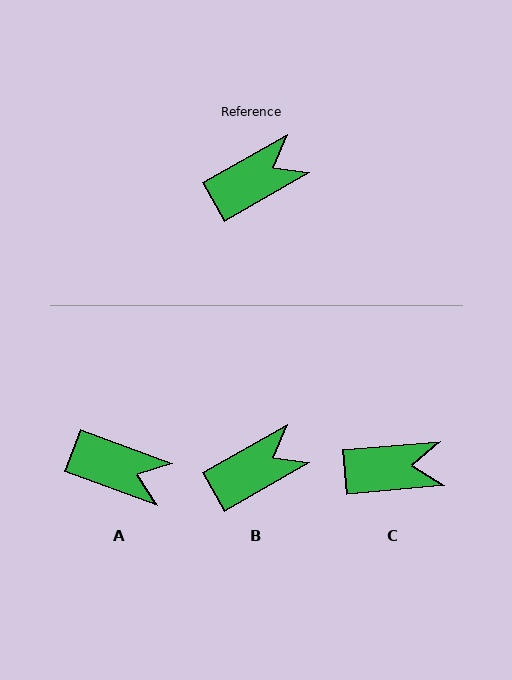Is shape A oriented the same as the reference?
No, it is off by about 50 degrees.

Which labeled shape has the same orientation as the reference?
B.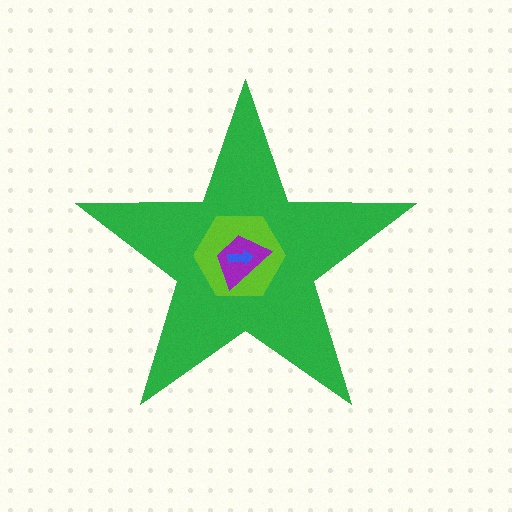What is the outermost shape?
The green star.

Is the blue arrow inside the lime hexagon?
Yes.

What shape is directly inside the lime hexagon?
The purple trapezoid.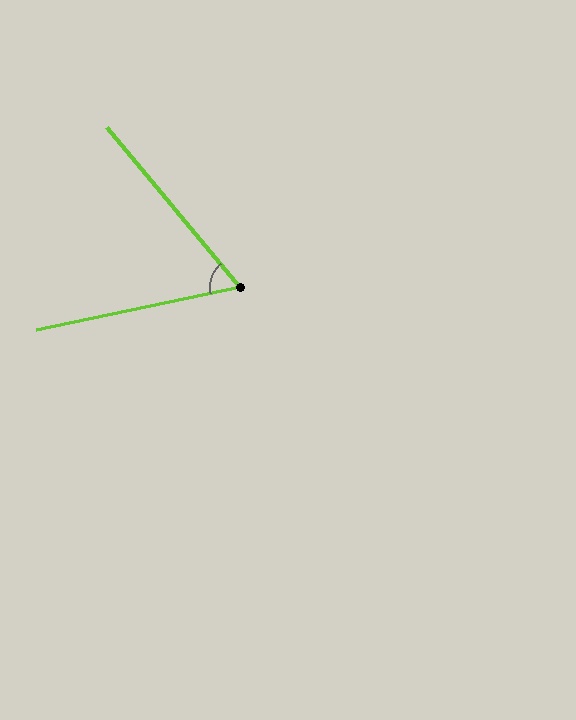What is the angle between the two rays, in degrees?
Approximately 62 degrees.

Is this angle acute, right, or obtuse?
It is acute.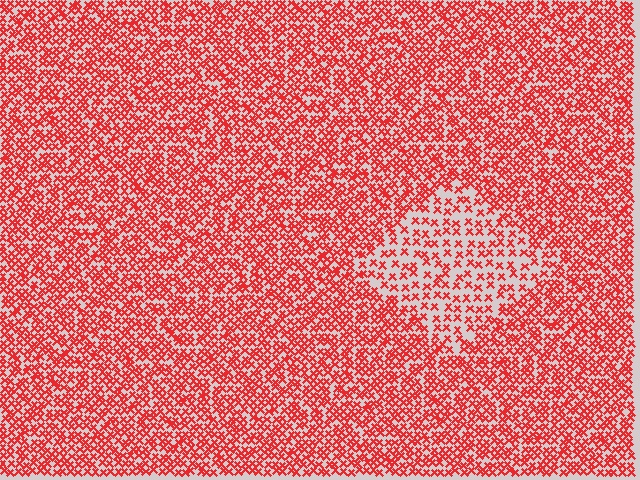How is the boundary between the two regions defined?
The boundary is defined by a change in element density (approximately 2.0x ratio). All elements are the same color, size, and shape.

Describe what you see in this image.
The image contains small red elements arranged at two different densities. A diamond-shaped region is visible where the elements are less densely packed than the surrounding area.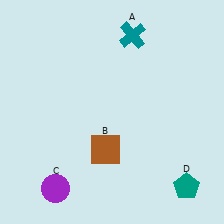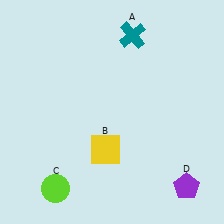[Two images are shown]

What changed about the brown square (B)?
In Image 1, B is brown. In Image 2, it changed to yellow.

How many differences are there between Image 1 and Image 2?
There are 3 differences between the two images.